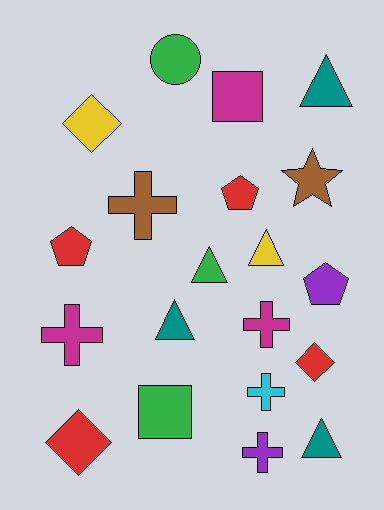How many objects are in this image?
There are 20 objects.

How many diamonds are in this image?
There are 3 diamonds.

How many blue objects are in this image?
There are no blue objects.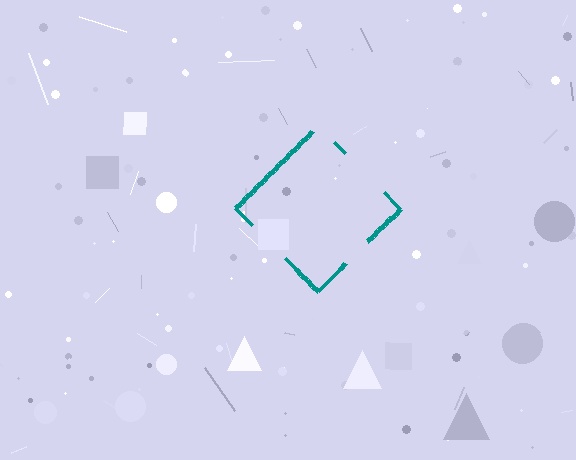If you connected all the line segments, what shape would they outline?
They would outline a diamond.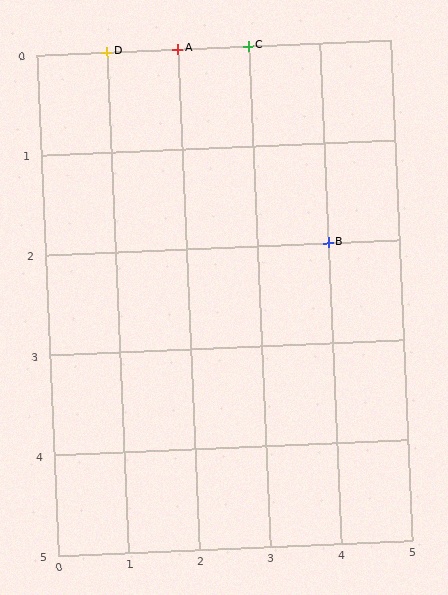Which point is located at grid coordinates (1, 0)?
Point D is at (1, 0).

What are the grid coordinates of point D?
Point D is at grid coordinates (1, 0).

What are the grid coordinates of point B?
Point B is at grid coordinates (4, 2).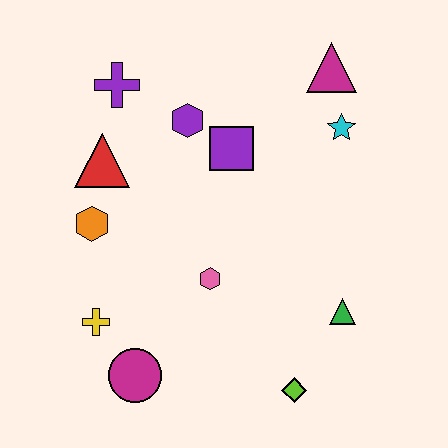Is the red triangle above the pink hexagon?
Yes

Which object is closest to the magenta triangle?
The cyan star is closest to the magenta triangle.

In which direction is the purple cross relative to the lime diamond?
The purple cross is above the lime diamond.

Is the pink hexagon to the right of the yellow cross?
Yes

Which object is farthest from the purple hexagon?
The lime diamond is farthest from the purple hexagon.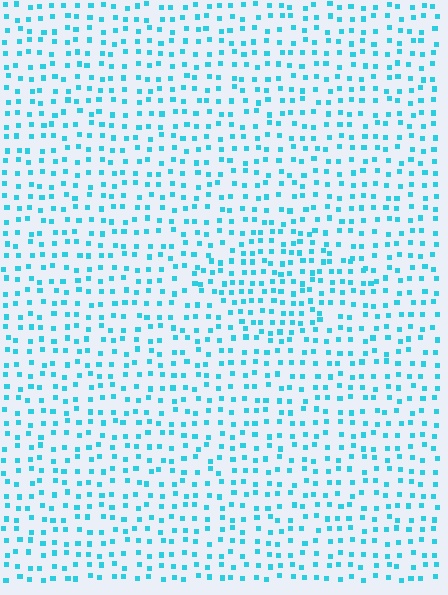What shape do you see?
I see a diamond.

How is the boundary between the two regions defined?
The boundary is defined by a change in element density (approximately 1.5x ratio). All elements are the same color, size, and shape.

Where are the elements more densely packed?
The elements are more densely packed inside the diamond boundary.